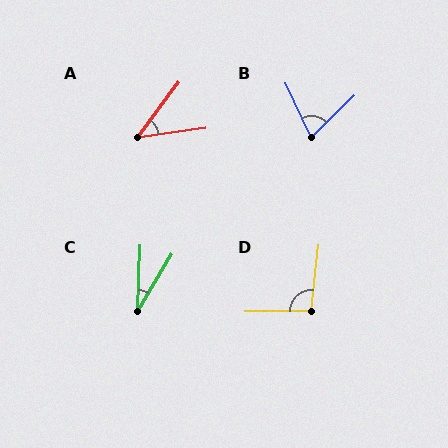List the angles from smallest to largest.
C (29°), A (45°), B (71°), D (97°).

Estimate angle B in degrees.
Approximately 71 degrees.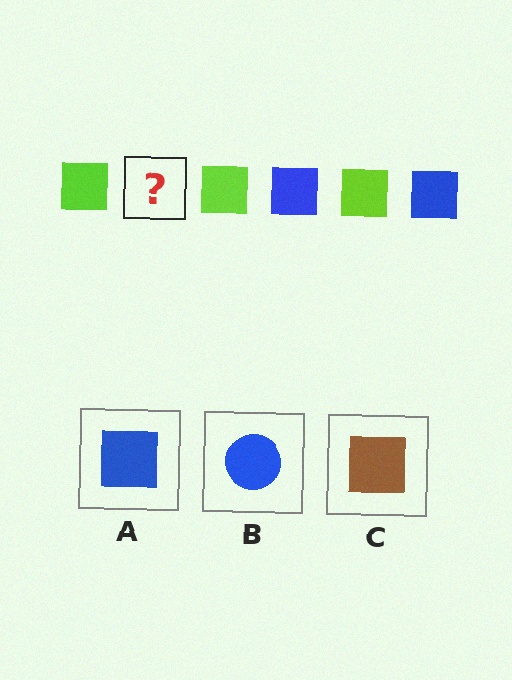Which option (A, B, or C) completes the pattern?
A.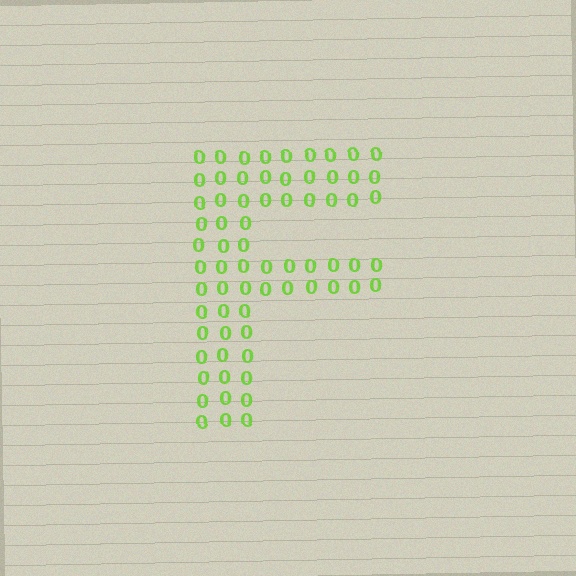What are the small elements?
The small elements are digit 0's.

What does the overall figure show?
The overall figure shows the letter F.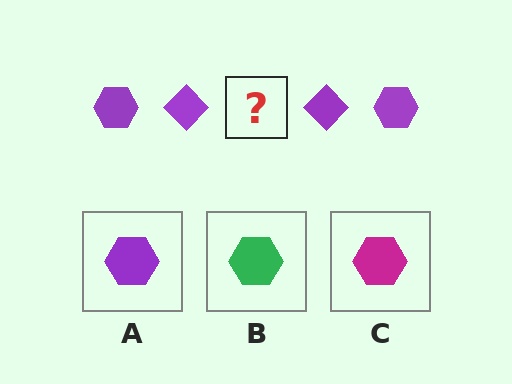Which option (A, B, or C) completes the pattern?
A.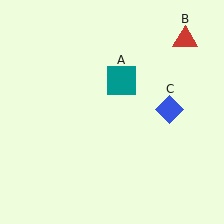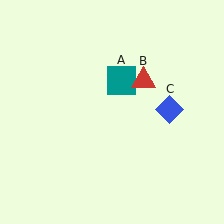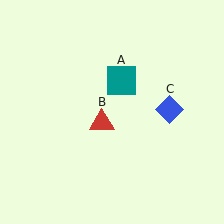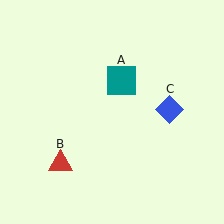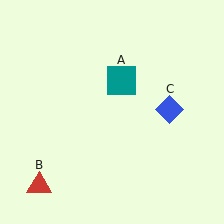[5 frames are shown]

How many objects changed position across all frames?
1 object changed position: red triangle (object B).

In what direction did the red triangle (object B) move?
The red triangle (object B) moved down and to the left.